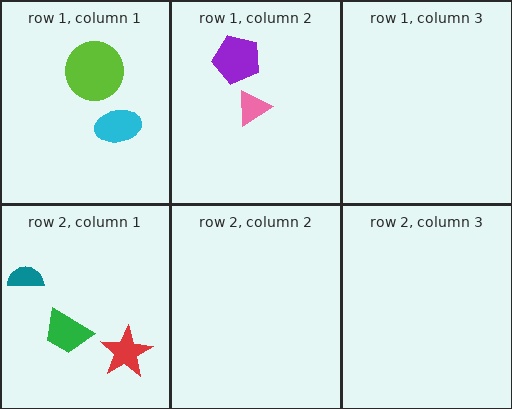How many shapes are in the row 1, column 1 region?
2.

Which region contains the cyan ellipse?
The row 1, column 1 region.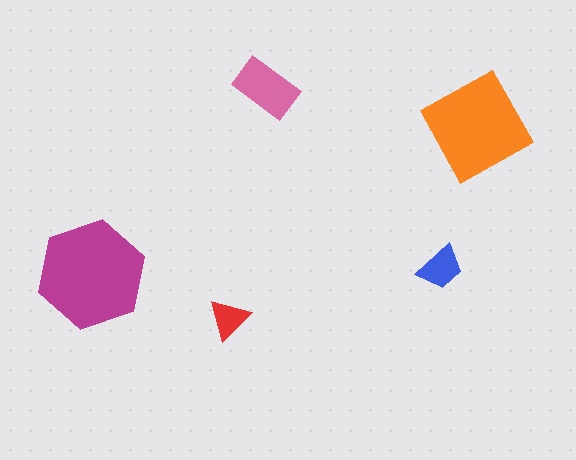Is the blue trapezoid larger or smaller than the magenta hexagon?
Smaller.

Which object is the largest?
The magenta hexagon.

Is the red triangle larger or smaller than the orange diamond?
Smaller.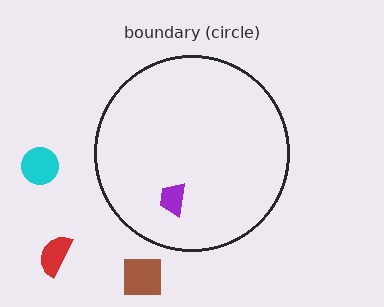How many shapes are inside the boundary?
1 inside, 3 outside.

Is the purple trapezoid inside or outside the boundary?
Inside.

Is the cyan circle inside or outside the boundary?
Outside.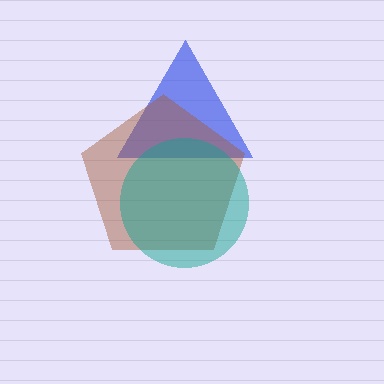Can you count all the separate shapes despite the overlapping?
Yes, there are 3 separate shapes.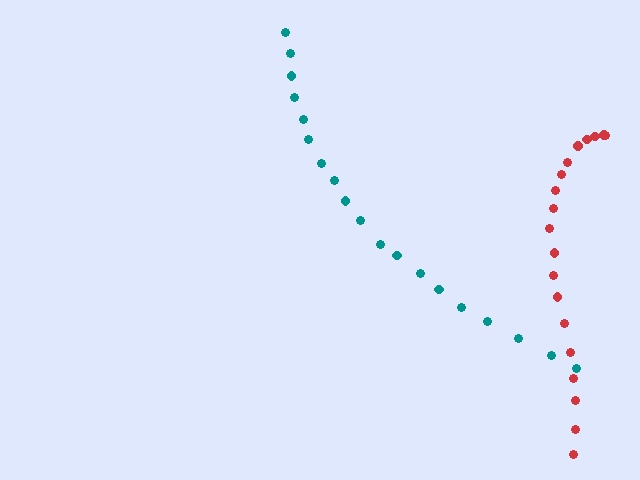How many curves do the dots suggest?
There are 2 distinct paths.